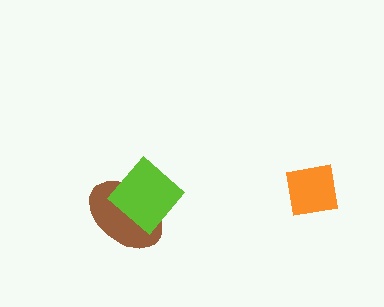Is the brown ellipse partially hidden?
Yes, it is partially covered by another shape.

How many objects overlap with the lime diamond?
1 object overlaps with the lime diamond.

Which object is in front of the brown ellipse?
The lime diamond is in front of the brown ellipse.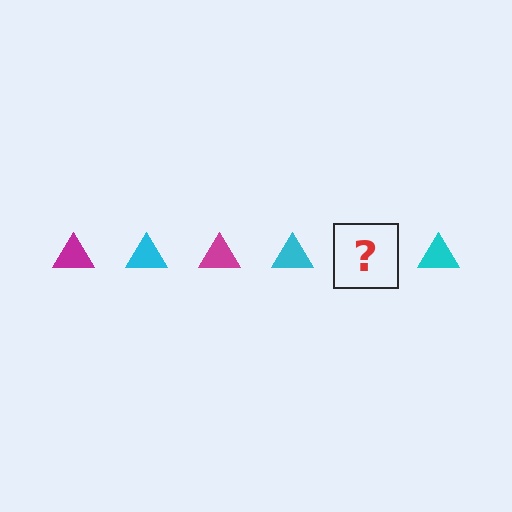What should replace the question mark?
The question mark should be replaced with a magenta triangle.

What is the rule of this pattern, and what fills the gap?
The rule is that the pattern cycles through magenta, cyan triangles. The gap should be filled with a magenta triangle.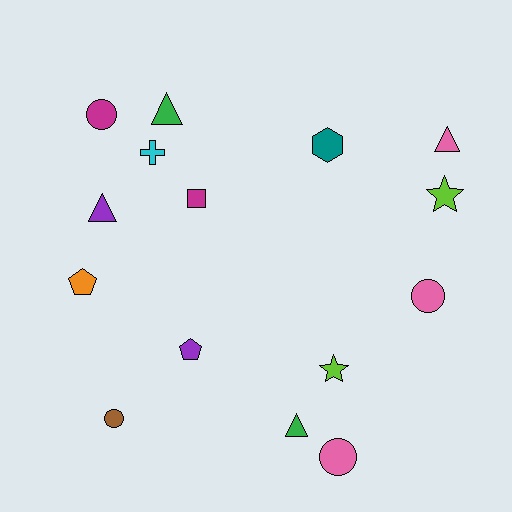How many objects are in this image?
There are 15 objects.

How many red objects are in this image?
There are no red objects.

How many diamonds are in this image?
There are no diamonds.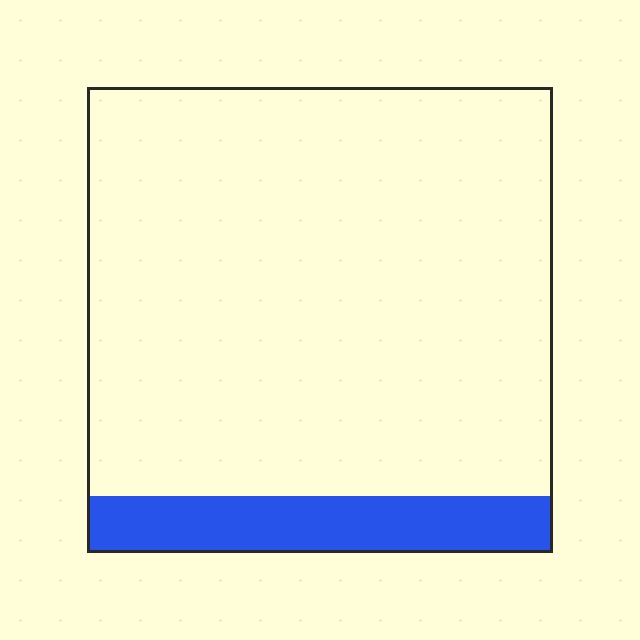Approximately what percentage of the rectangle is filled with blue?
Approximately 10%.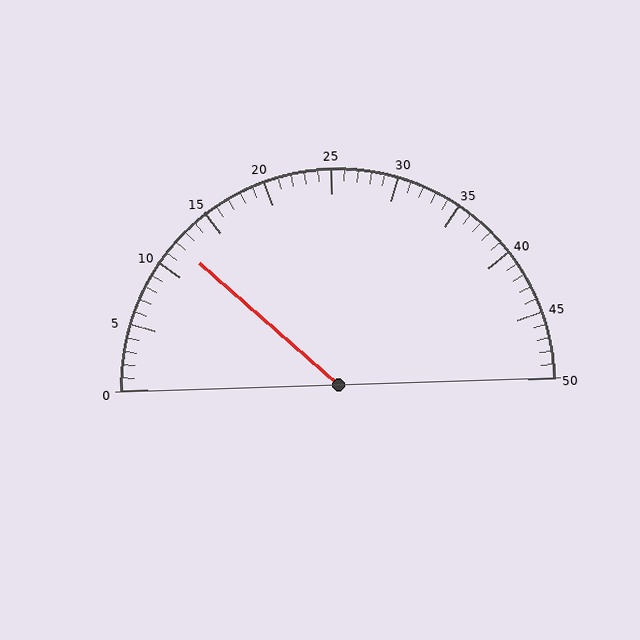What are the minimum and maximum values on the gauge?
The gauge ranges from 0 to 50.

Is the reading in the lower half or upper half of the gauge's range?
The reading is in the lower half of the range (0 to 50).